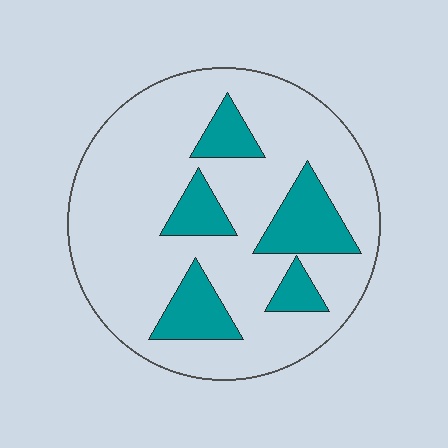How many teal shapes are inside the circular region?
5.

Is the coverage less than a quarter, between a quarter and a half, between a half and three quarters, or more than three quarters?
Less than a quarter.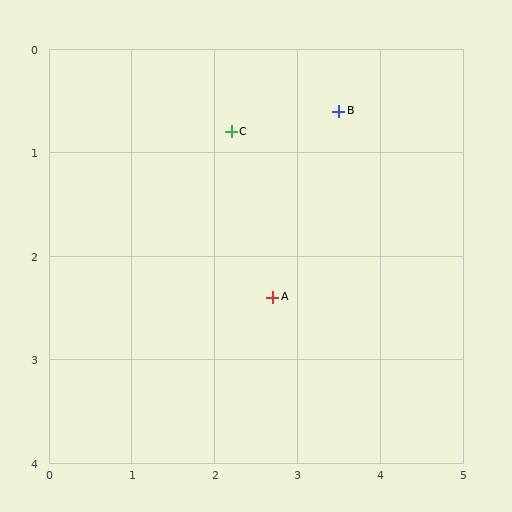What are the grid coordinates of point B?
Point B is at approximately (3.5, 0.6).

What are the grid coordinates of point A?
Point A is at approximately (2.7, 2.4).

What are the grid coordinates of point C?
Point C is at approximately (2.2, 0.8).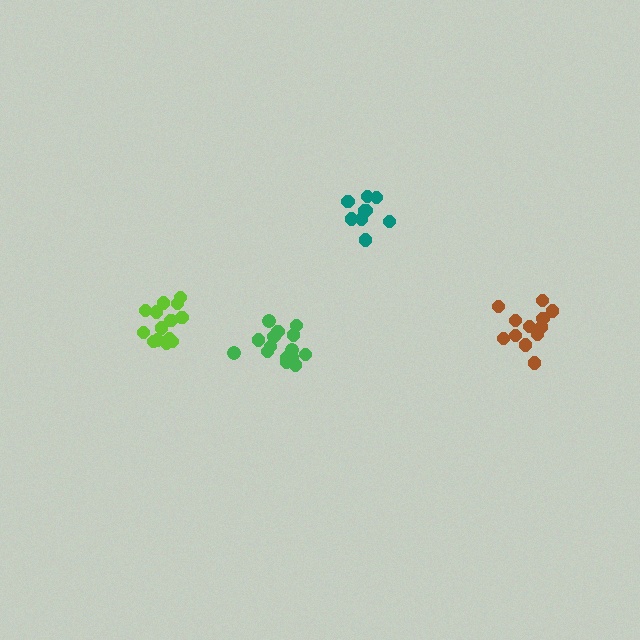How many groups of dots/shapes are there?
There are 4 groups.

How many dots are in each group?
Group 1: 15 dots, Group 2: 12 dots, Group 3: 14 dots, Group 4: 10 dots (51 total).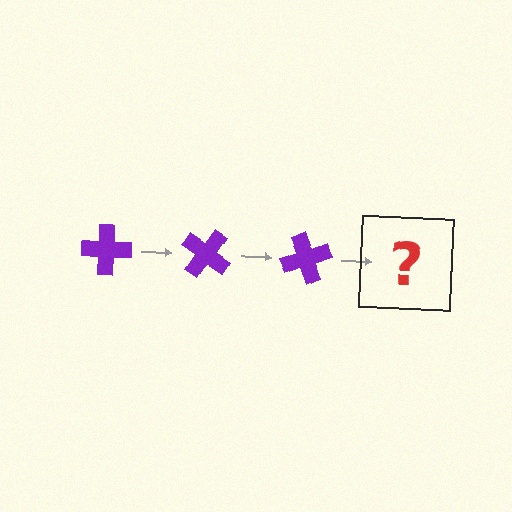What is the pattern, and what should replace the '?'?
The pattern is that the cross rotates 35 degrees each step. The '?' should be a purple cross rotated 105 degrees.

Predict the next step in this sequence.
The next step is a purple cross rotated 105 degrees.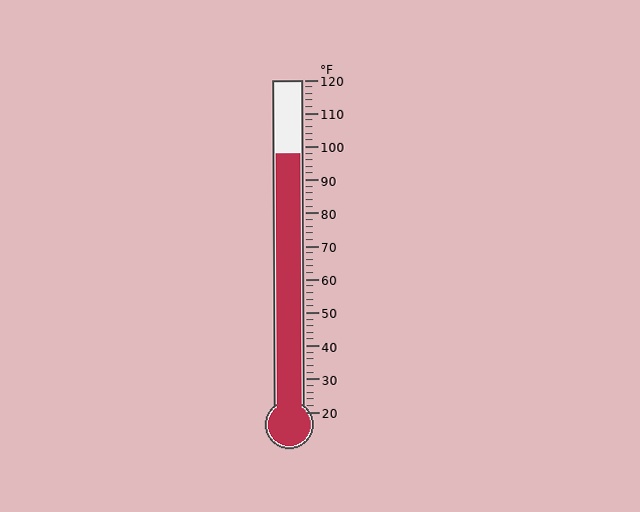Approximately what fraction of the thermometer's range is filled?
The thermometer is filled to approximately 80% of its range.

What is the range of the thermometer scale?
The thermometer scale ranges from 20°F to 120°F.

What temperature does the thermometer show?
The thermometer shows approximately 98°F.